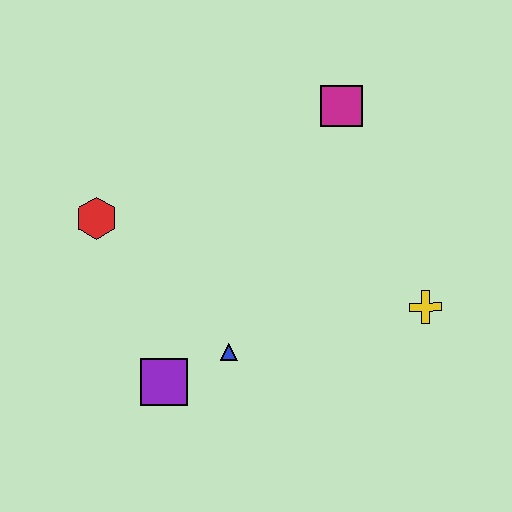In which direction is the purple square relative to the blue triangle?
The purple square is to the left of the blue triangle.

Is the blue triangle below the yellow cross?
Yes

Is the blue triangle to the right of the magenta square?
No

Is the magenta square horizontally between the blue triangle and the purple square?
No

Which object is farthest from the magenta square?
The purple square is farthest from the magenta square.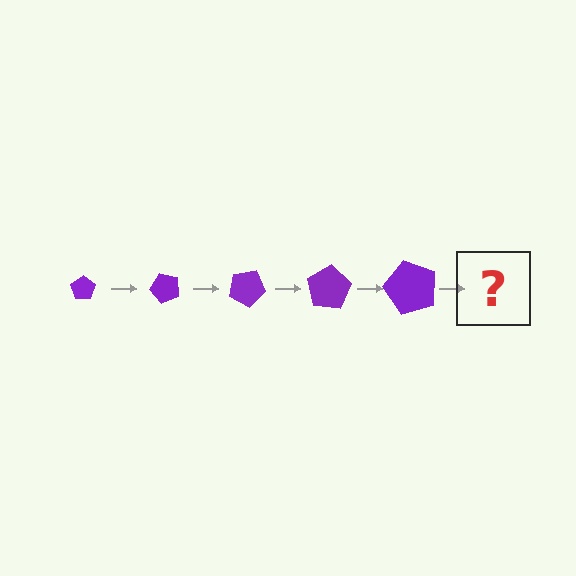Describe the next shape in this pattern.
It should be a pentagon, larger than the previous one and rotated 250 degrees from the start.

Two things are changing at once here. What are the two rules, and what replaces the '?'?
The two rules are that the pentagon grows larger each step and it rotates 50 degrees each step. The '?' should be a pentagon, larger than the previous one and rotated 250 degrees from the start.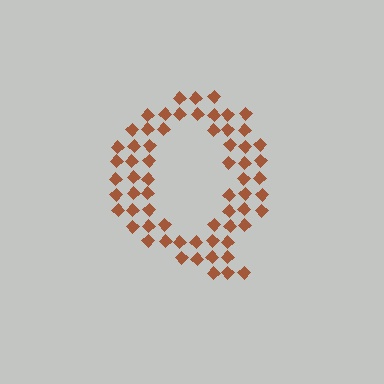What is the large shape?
The large shape is the letter Q.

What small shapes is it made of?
It is made of small diamonds.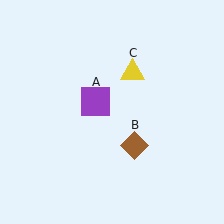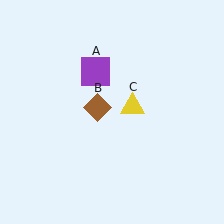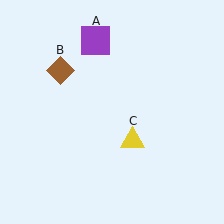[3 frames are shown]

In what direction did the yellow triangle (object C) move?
The yellow triangle (object C) moved down.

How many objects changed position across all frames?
3 objects changed position: purple square (object A), brown diamond (object B), yellow triangle (object C).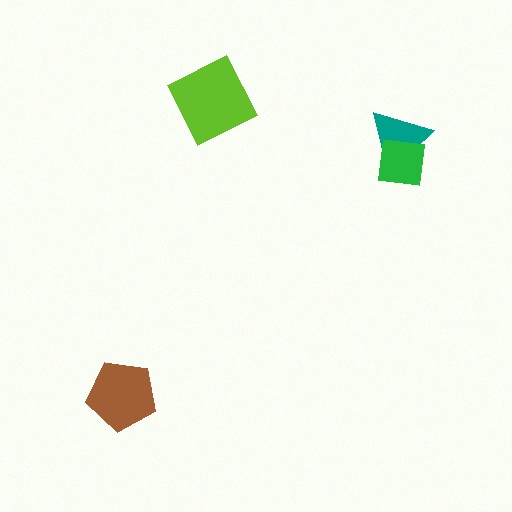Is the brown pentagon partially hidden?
No, no other shape covers it.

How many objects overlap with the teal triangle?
1 object overlaps with the teal triangle.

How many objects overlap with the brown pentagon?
0 objects overlap with the brown pentagon.